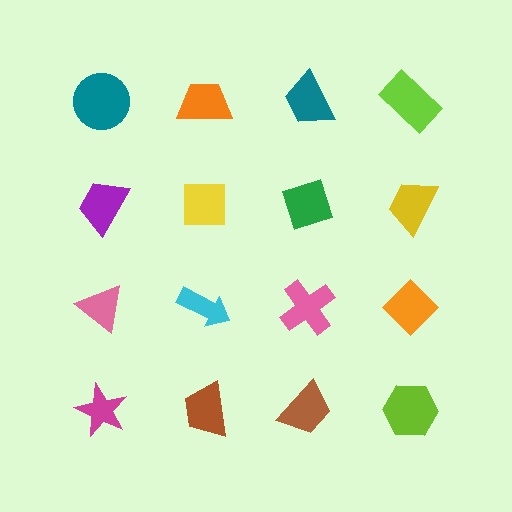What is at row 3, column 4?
An orange diamond.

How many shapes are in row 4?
4 shapes.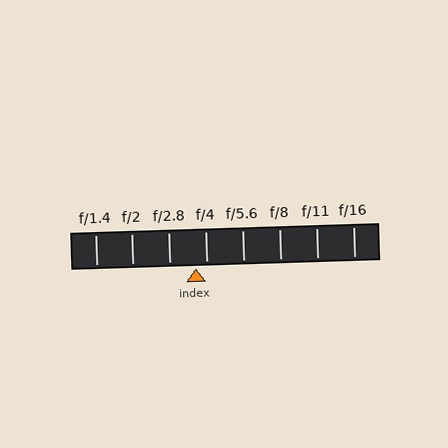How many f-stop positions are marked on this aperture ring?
There are 8 f-stop positions marked.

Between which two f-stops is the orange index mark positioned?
The index mark is between f/2.8 and f/4.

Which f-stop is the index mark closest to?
The index mark is closest to f/4.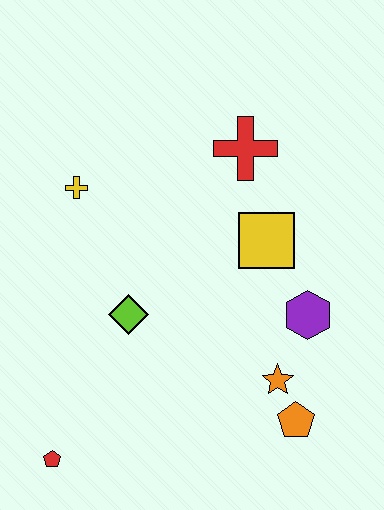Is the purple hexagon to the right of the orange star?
Yes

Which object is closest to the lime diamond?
The yellow cross is closest to the lime diamond.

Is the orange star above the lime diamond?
No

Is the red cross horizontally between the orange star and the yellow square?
No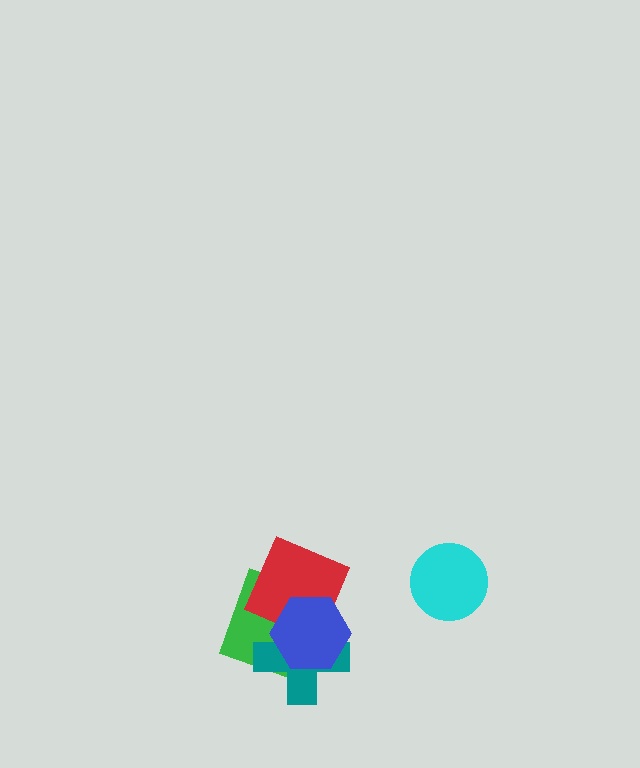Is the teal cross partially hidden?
Yes, it is partially covered by another shape.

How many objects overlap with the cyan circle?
0 objects overlap with the cyan circle.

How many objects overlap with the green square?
3 objects overlap with the green square.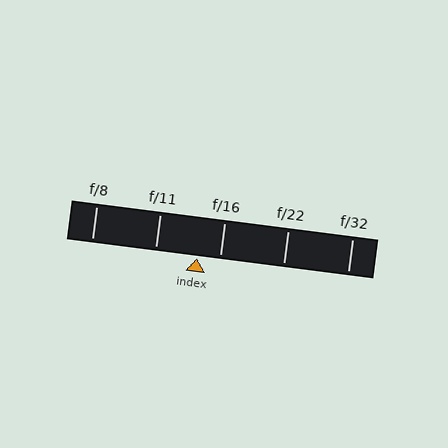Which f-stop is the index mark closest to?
The index mark is closest to f/16.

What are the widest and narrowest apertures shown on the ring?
The widest aperture shown is f/8 and the narrowest is f/32.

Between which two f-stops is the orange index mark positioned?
The index mark is between f/11 and f/16.